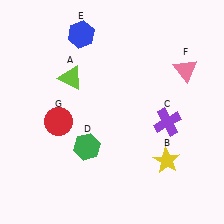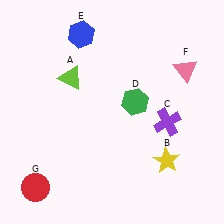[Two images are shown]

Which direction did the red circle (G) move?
The red circle (G) moved down.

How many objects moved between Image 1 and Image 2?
2 objects moved between the two images.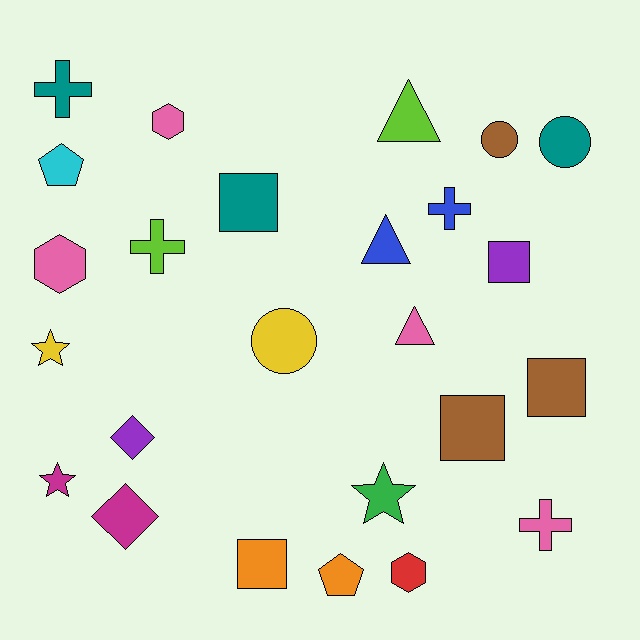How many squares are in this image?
There are 5 squares.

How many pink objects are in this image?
There are 4 pink objects.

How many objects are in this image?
There are 25 objects.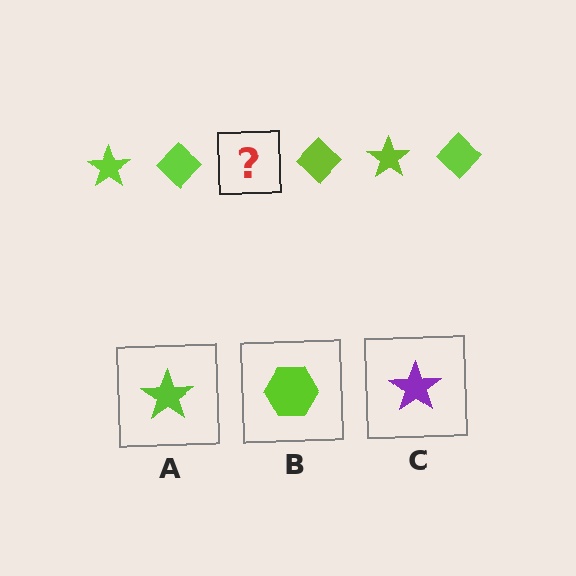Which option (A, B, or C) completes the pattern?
A.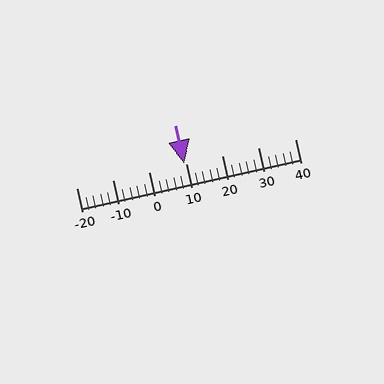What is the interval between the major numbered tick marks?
The major tick marks are spaced 10 units apart.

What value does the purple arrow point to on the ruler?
The purple arrow points to approximately 10.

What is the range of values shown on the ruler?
The ruler shows values from -20 to 40.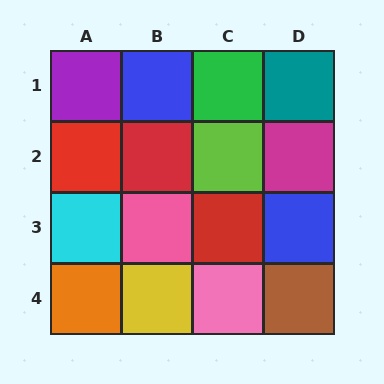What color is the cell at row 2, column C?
Lime.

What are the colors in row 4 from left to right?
Orange, yellow, pink, brown.